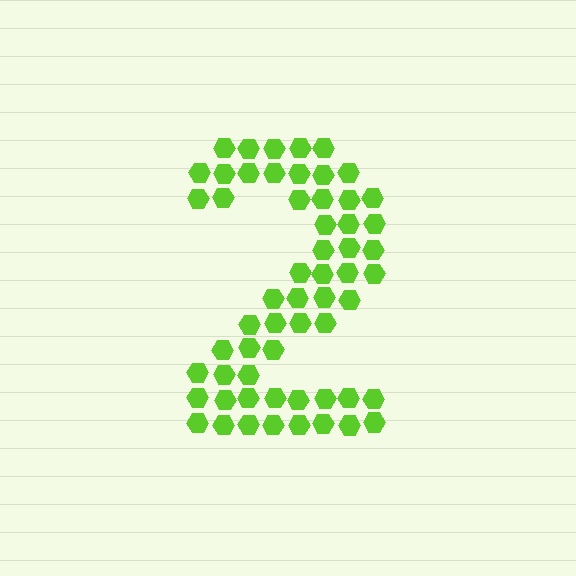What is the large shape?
The large shape is the digit 2.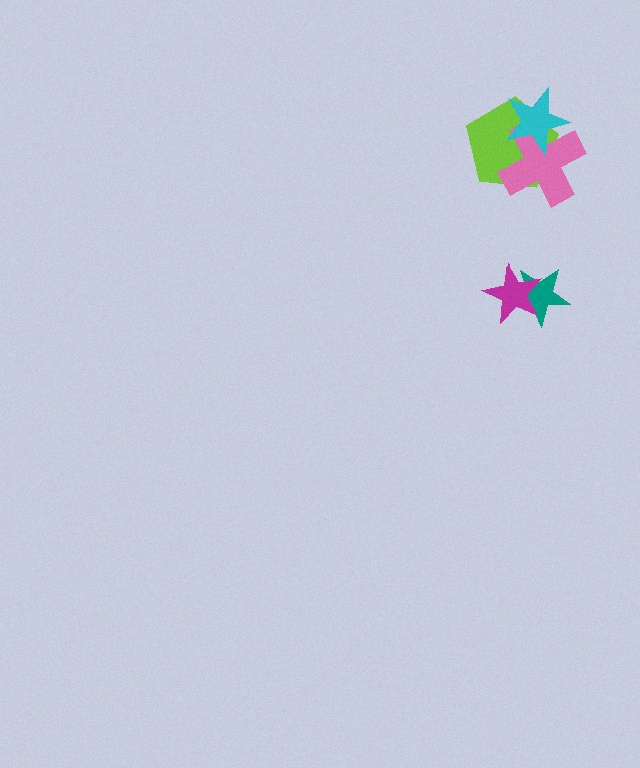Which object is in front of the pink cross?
The cyan star is in front of the pink cross.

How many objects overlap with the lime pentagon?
2 objects overlap with the lime pentagon.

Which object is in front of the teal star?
The magenta star is in front of the teal star.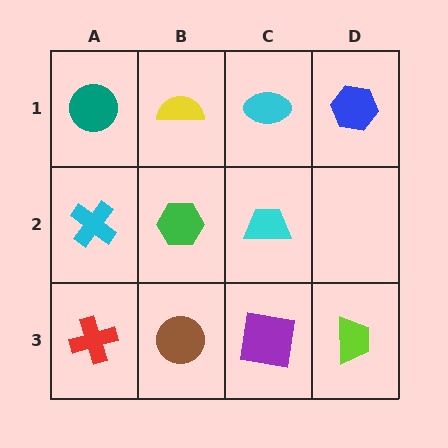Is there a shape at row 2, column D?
No, that cell is empty.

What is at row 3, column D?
A lime trapezoid.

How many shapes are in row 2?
3 shapes.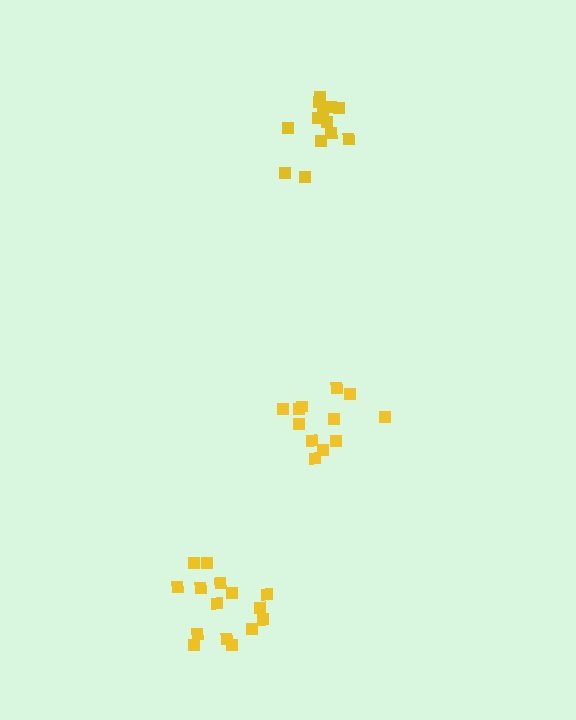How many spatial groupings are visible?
There are 3 spatial groupings.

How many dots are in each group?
Group 1: 12 dots, Group 2: 15 dots, Group 3: 13 dots (40 total).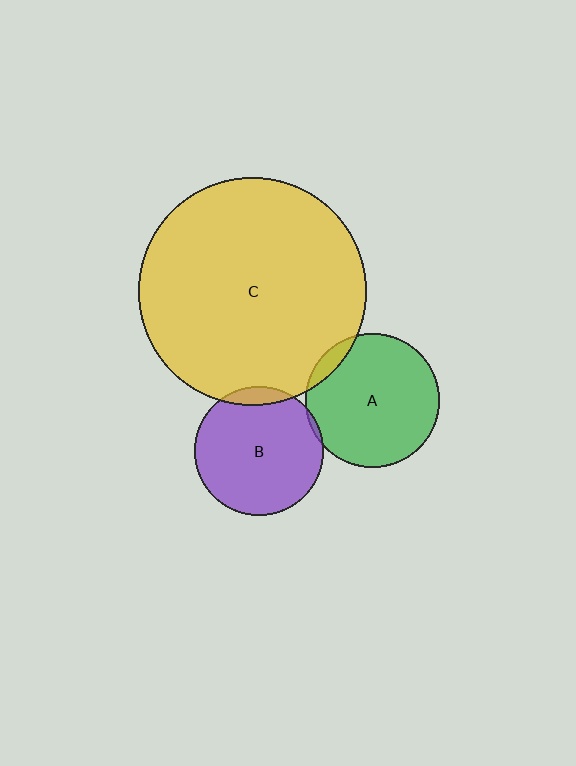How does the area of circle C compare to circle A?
Approximately 2.9 times.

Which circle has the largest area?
Circle C (yellow).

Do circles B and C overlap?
Yes.